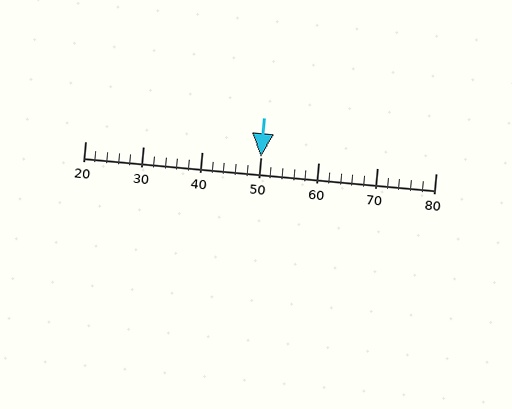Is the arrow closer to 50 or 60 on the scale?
The arrow is closer to 50.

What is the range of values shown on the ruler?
The ruler shows values from 20 to 80.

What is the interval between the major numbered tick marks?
The major tick marks are spaced 10 units apart.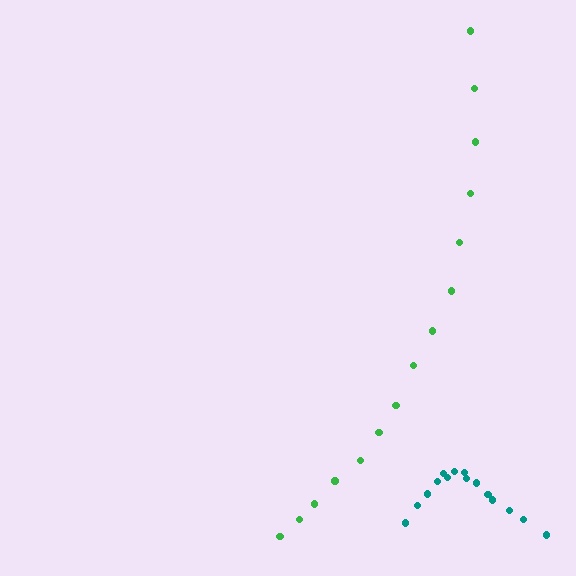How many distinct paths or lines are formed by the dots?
There are 2 distinct paths.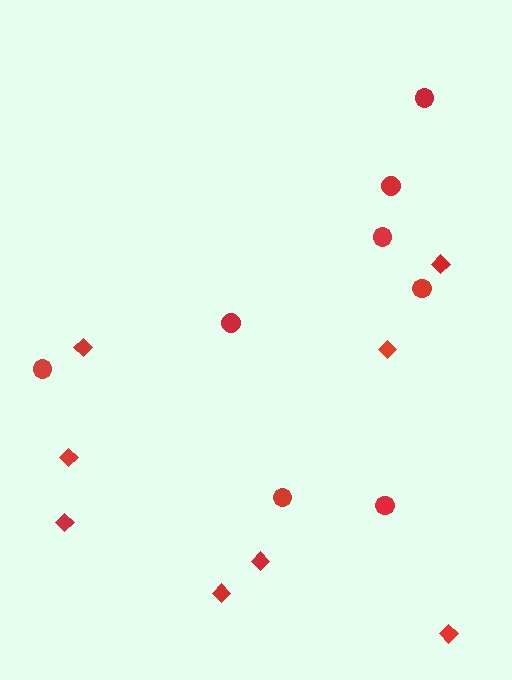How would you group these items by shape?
There are 2 groups: one group of diamonds (8) and one group of circles (8).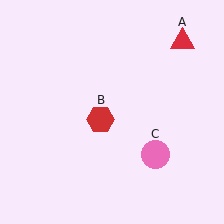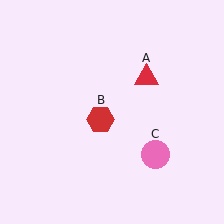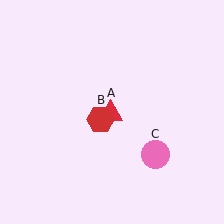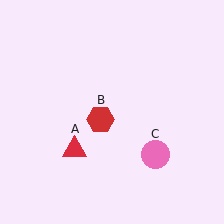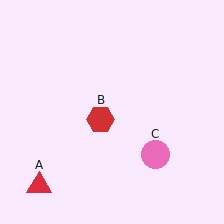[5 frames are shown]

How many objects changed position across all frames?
1 object changed position: red triangle (object A).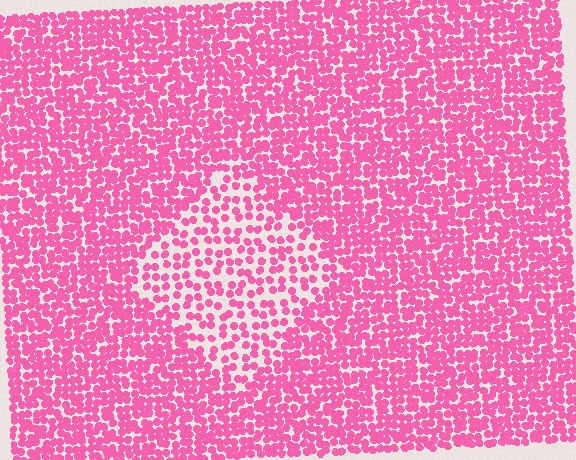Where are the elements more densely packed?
The elements are more densely packed outside the diamond boundary.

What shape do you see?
I see a diamond.